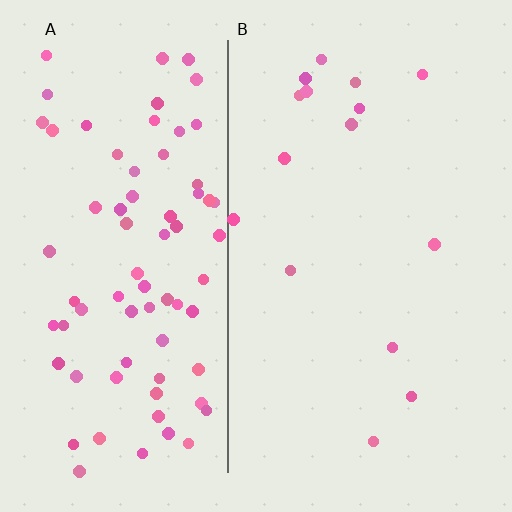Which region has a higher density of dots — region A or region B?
A (the left).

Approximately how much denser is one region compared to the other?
Approximately 5.2× — region A over region B.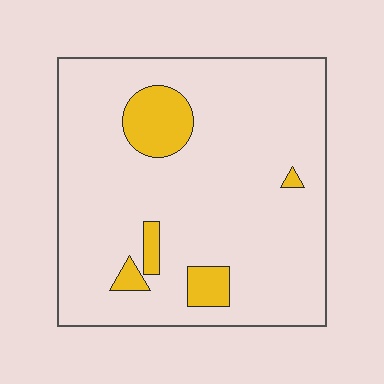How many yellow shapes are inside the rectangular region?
5.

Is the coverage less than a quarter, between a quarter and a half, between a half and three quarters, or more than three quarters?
Less than a quarter.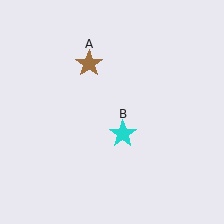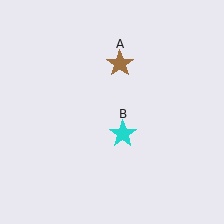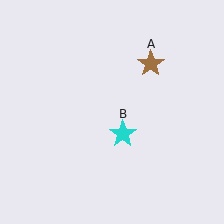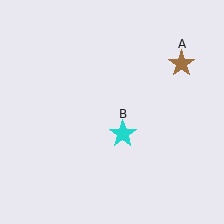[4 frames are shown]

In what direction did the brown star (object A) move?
The brown star (object A) moved right.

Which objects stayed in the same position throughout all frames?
Cyan star (object B) remained stationary.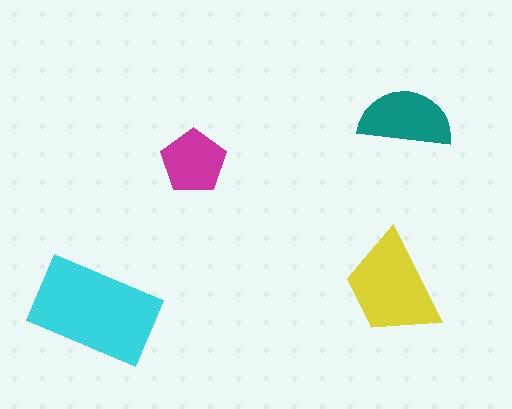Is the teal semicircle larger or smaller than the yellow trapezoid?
Smaller.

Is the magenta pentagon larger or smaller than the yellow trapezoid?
Smaller.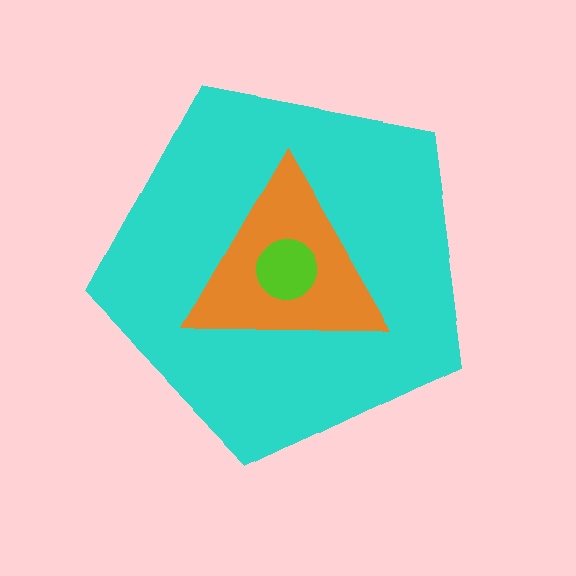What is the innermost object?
The lime circle.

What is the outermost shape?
The cyan pentagon.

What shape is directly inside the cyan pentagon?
The orange triangle.